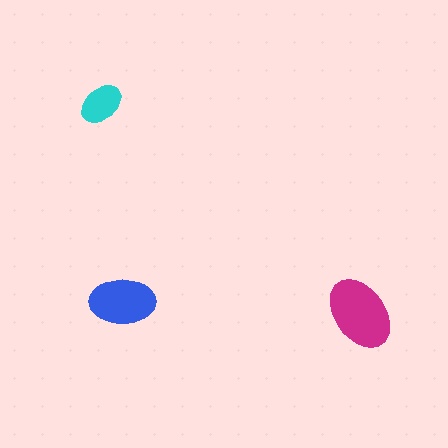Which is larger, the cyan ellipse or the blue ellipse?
The blue one.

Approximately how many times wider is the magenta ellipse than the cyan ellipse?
About 1.5 times wider.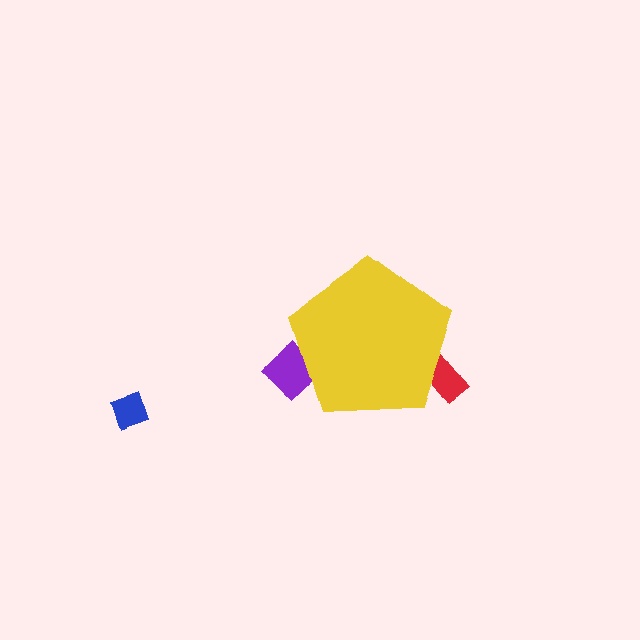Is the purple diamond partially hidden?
Yes, the purple diamond is partially hidden behind the yellow pentagon.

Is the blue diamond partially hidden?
No, the blue diamond is fully visible.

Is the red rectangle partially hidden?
Yes, the red rectangle is partially hidden behind the yellow pentagon.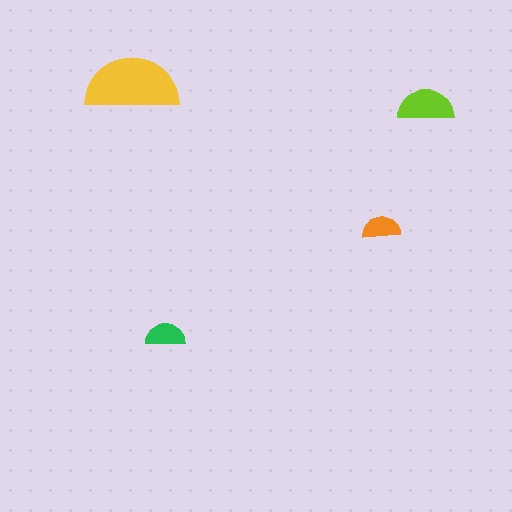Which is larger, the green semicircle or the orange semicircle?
The green one.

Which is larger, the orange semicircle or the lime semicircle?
The lime one.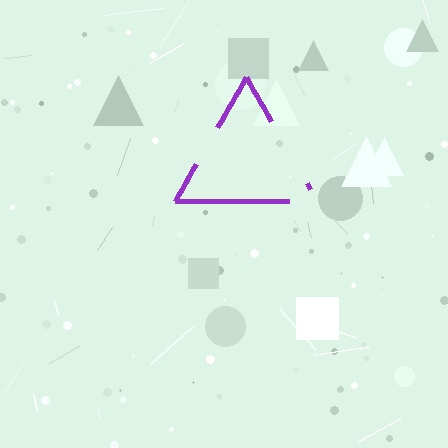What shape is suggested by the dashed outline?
The dashed outline suggests a triangle.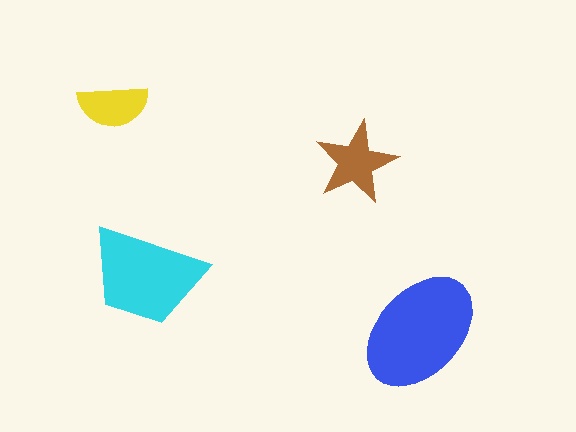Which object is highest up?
The yellow semicircle is topmost.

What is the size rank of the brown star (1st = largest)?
3rd.